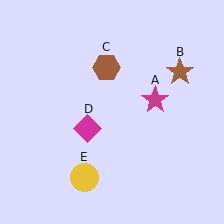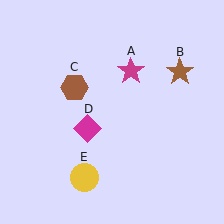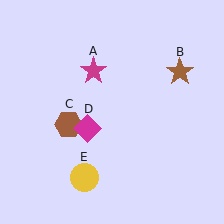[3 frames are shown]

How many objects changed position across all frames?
2 objects changed position: magenta star (object A), brown hexagon (object C).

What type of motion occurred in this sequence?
The magenta star (object A), brown hexagon (object C) rotated counterclockwise around the center of the scene.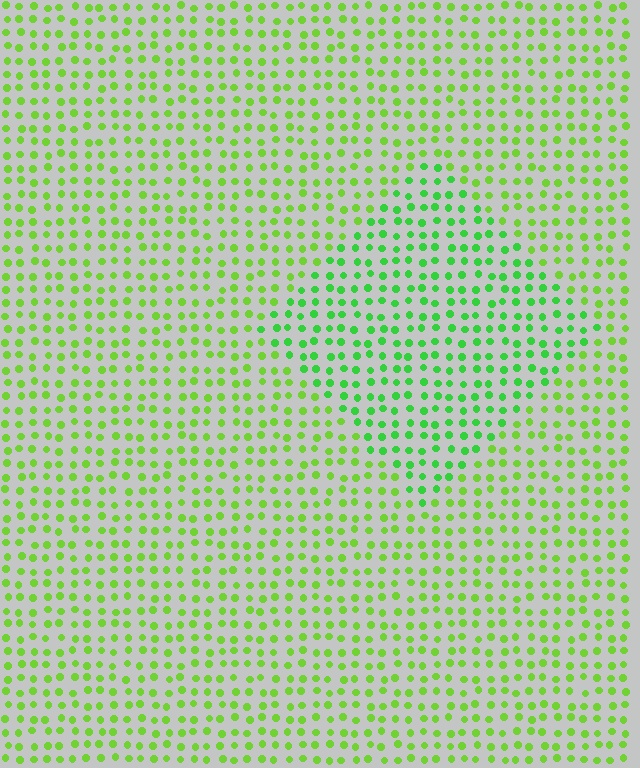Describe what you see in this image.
The image is filled with small lime elements in a uniform arrangement. A diamond-shaped region is visible where the elements are tinted to a slightly different hue, forming a subtle color boundary.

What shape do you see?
I see a diamond.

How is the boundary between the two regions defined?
The boundary is defined purely by a slight shift in hue (about 27 degrees). Spacing, size, and orientation are identical on both sides.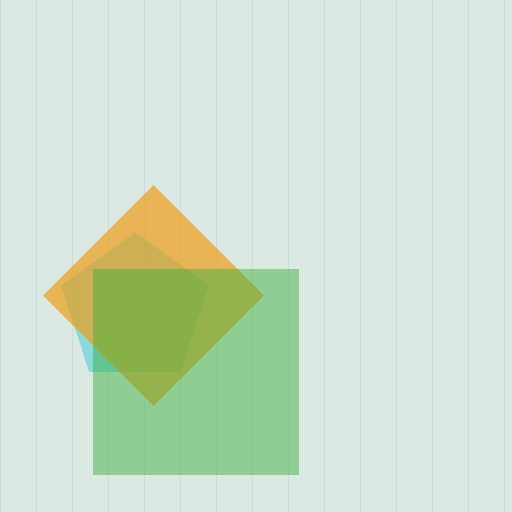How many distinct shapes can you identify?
There are 3 distinct shapes: a cyan pentagon, an orange diamond, a green square.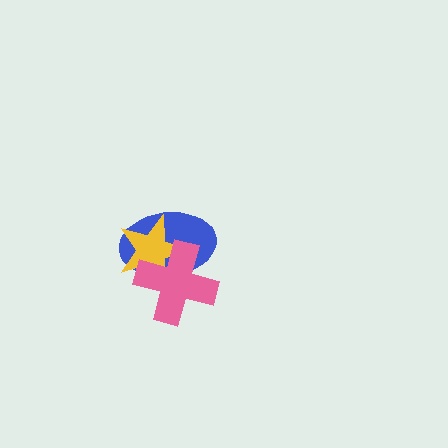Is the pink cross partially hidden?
No, no other shape covers it.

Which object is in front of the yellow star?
The pink cross is in front of the yellow star.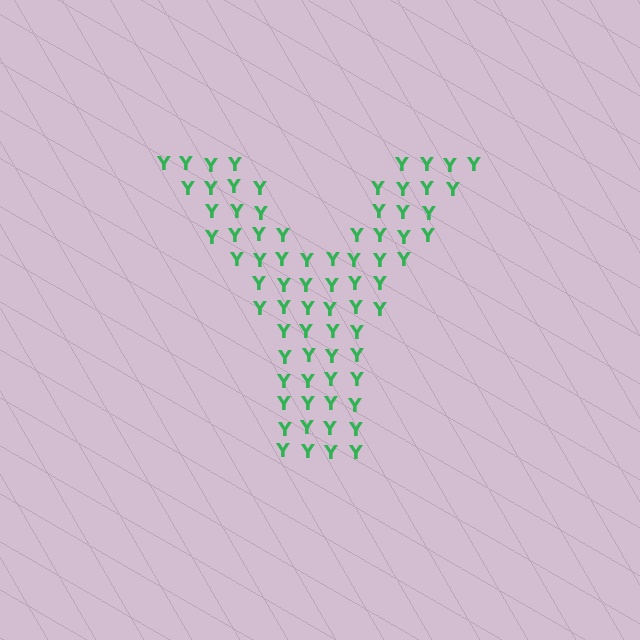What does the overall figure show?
The overall figure shows the letter Y.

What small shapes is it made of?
It is made of small letter Y's.